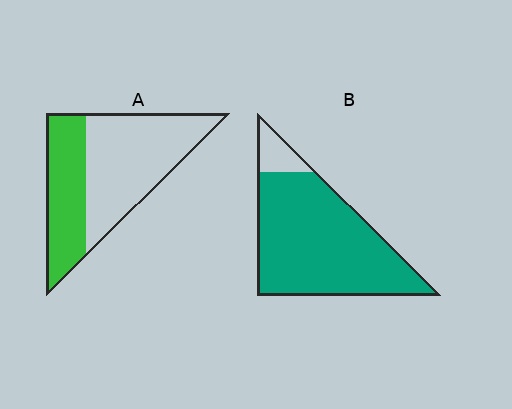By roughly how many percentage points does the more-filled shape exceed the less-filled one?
By roughly 50 percentage points (B over A).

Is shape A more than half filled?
No.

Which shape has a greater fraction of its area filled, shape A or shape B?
Shape B.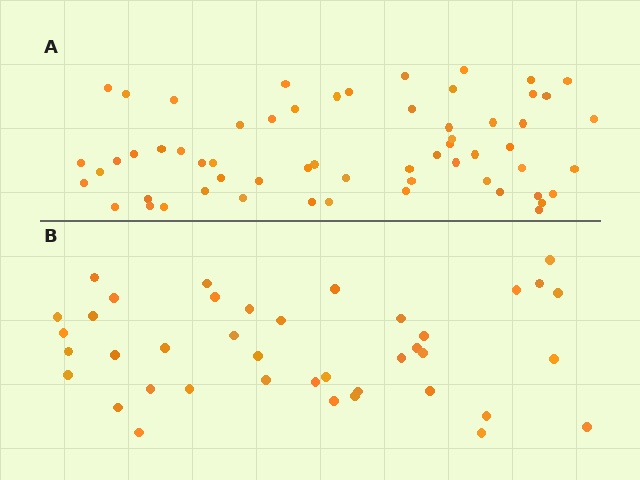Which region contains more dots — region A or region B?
Region A (the top region) has more dots.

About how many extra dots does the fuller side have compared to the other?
Region A has approximately 20 more dots than region B.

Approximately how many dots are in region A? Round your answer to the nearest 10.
About 60 dots.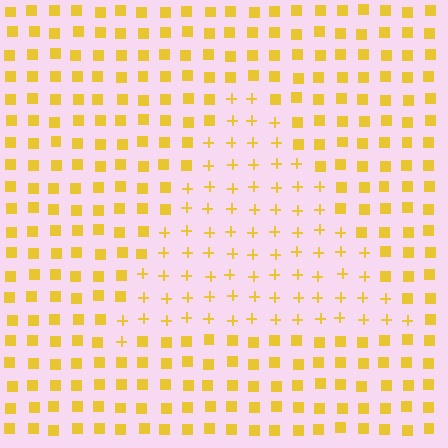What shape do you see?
I see a triangle.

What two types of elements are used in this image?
The image uses plus signs inside the triangle region and squares outside it.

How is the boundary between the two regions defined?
The boundary is defined by a change in element shape: plus signs inside vs. squares outside. All elements share the same color and spacing.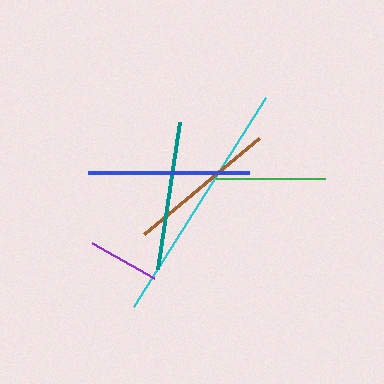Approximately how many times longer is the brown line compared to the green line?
The brown line is approximately 1.4 times the length of the green line.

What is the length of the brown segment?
The brown segment is approximately 150 pixels long.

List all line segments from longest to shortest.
From longest to shortest: cyan, blue, brown, teal, green, purple.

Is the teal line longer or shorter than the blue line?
The blue line is longer than the teal line.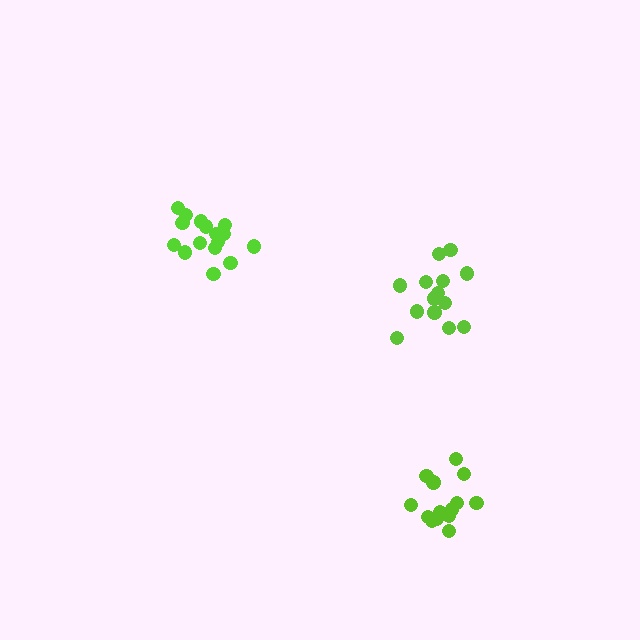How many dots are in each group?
Group 1: 14 dots, Group 2: 16 dots, Group 3: 15 dots (45 total).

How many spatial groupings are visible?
There are 3 spatial groupings.